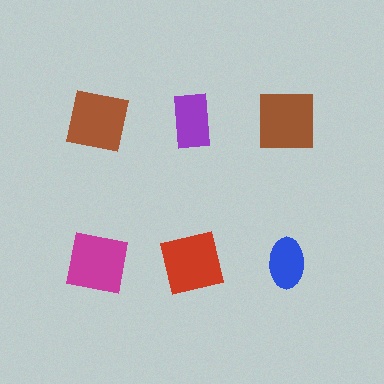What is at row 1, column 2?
A purple rectangle.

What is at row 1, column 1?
A brown square.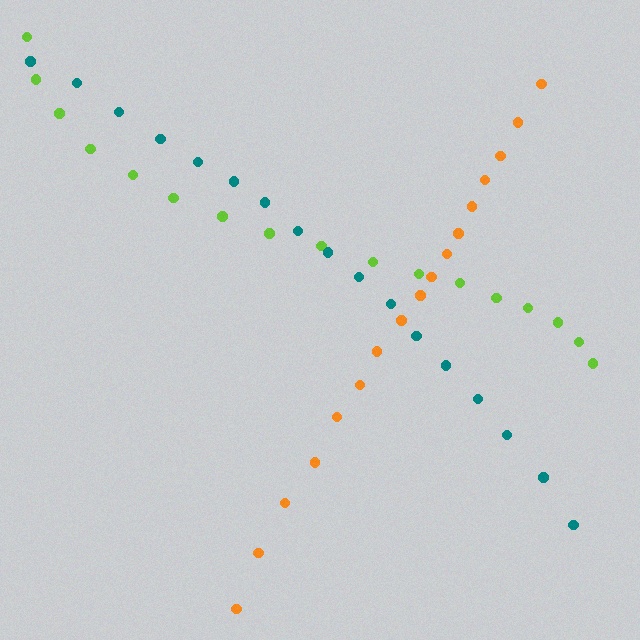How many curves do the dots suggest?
There are 3 distinct paths.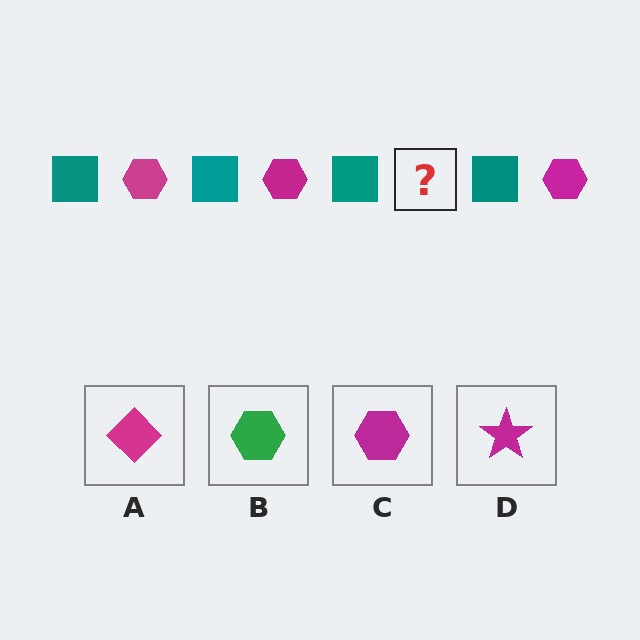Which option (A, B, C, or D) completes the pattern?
C.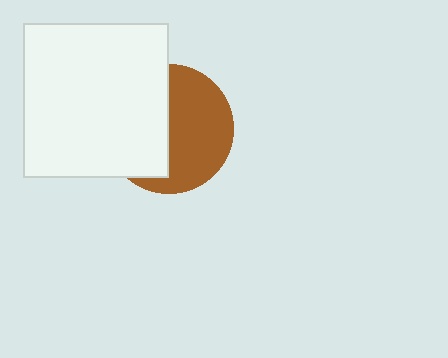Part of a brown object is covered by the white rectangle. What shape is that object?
It is a circle.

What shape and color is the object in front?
The object in front is a white rectangle.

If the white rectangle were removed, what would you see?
You would see the complete brown circle.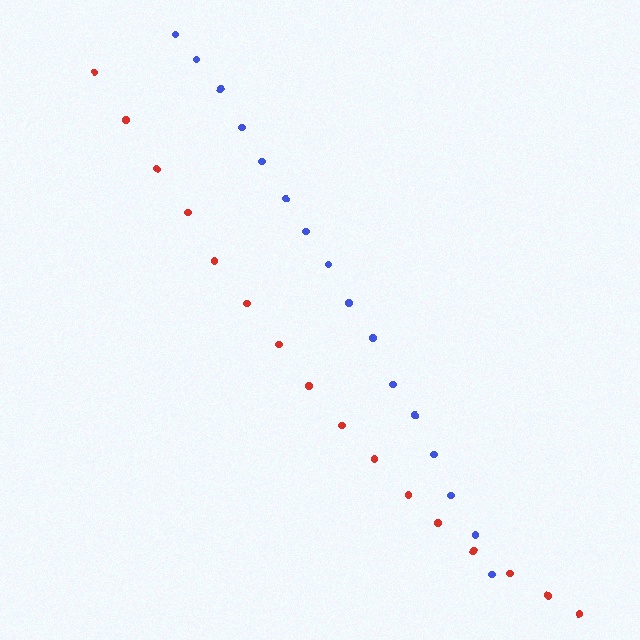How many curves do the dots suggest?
There are 2 distinct paths.